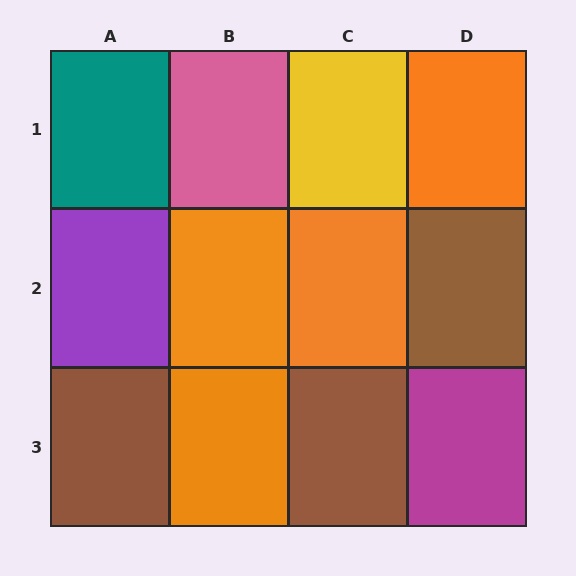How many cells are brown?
3 cells are brown.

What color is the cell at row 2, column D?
Brown.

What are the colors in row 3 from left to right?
Brown, orange, brown, magenta.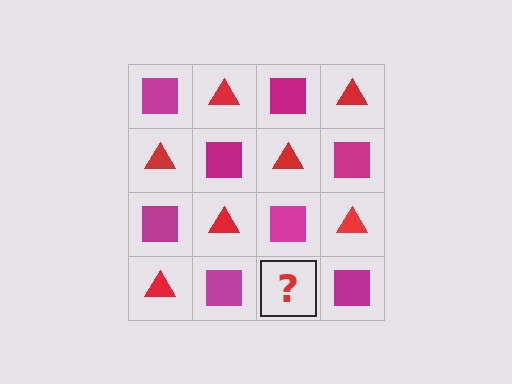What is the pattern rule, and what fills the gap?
The rule is that it alternates magenta square and red triangle in a checkerboard pattern. The gap should be filled with a red triangle.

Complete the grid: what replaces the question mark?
The question mark should be replaced with a red triangle.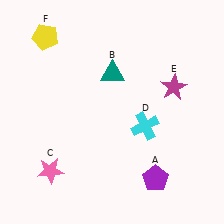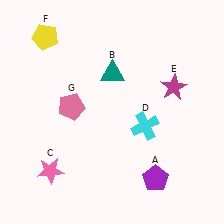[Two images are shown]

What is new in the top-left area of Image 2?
A pink pentagon (G) was added in the top-left area of Image 2.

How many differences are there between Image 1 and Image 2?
There is 1 difference between the two images.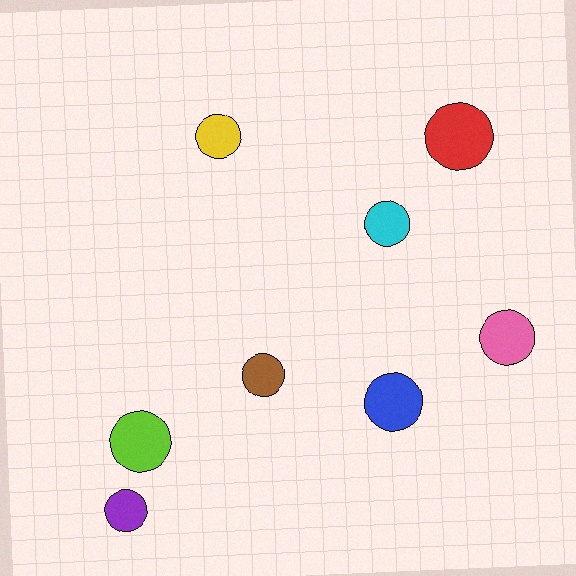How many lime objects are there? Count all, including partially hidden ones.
There is 1 lime object.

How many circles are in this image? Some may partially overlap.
There are 8 circles.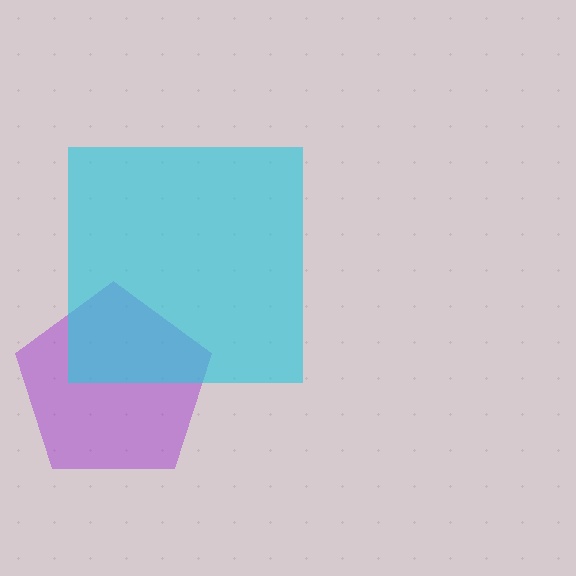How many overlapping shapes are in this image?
There are 2 overlapping shapes in the image.